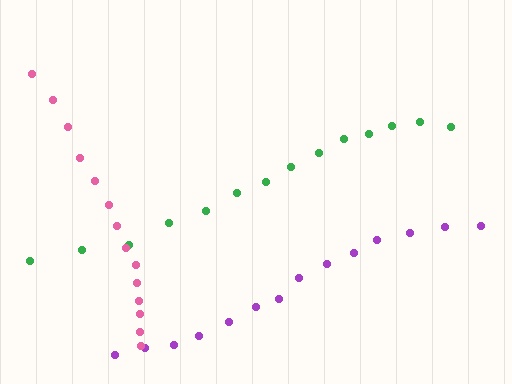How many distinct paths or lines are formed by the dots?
There are 3 distinct paths.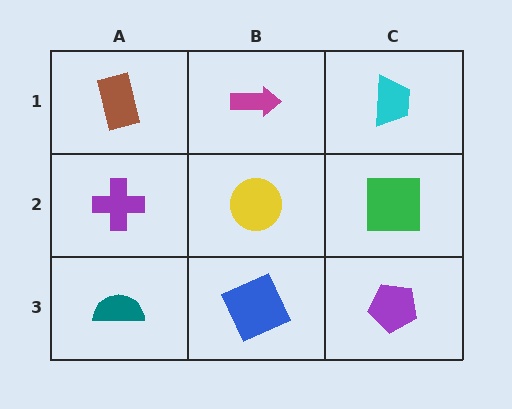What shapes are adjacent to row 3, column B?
A yellow circle (row 2, column B), a teal semicircle (row 3, column A), a purple pentagon (row 3, column C).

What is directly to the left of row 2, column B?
A purple cross.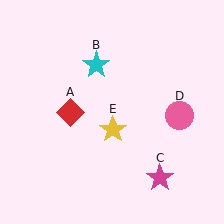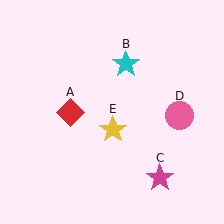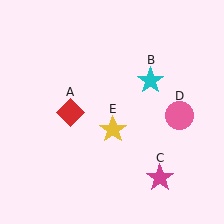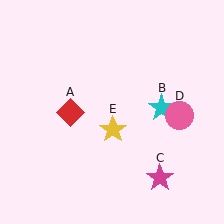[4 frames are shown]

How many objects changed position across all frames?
1 object changed position: cyan star (object B).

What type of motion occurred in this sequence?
The cyan star (object B) rotated clockwise around the center of the scene.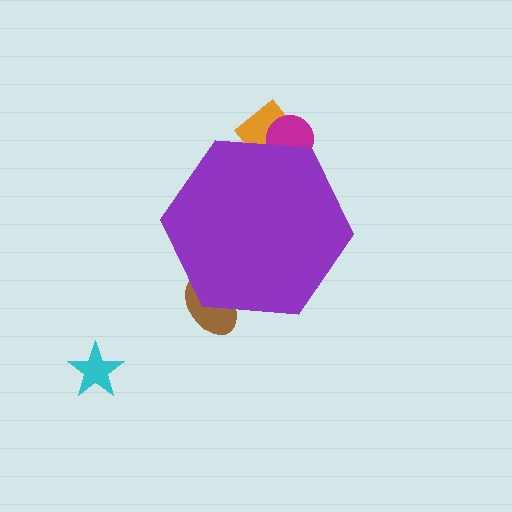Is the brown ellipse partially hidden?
Yes, the brown ellipse is partially hidden behind the purple hexagon.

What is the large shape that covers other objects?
A purple hexagon.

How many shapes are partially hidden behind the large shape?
3 shapes are partially hidden.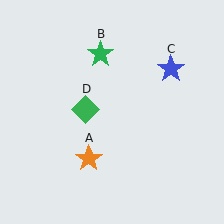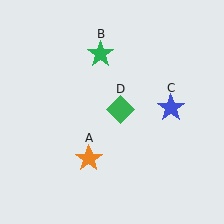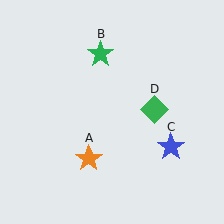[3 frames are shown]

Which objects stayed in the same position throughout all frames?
Orange star (object A) and green star (object B) remained stationary.